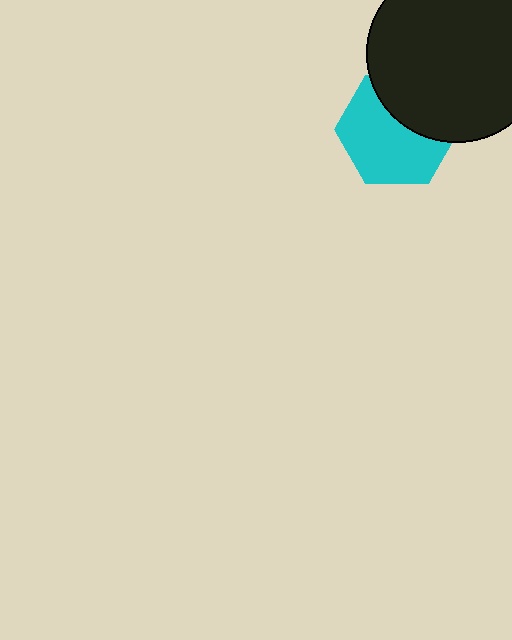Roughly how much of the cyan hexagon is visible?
About half of it is visible (roughly 64%).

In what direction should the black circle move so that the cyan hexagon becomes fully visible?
The black circle should move up. That is the shortest direction to clear the overlap and leave the cyan hexagon fully visible.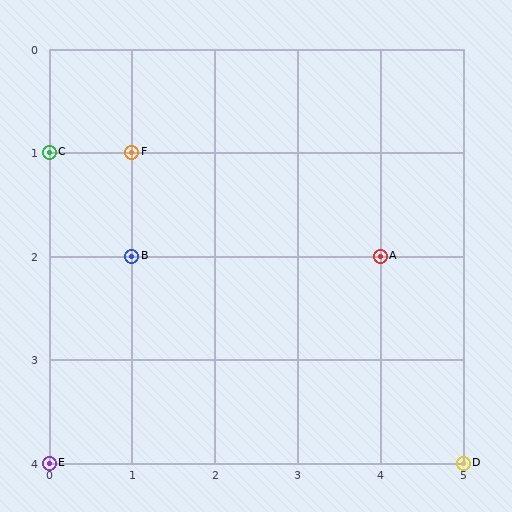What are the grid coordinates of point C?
Point C is at grid coordinates (0, 1).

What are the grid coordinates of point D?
Point D is at grid coordinates (5, 4).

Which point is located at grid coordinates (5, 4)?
Point D is at (5, 4).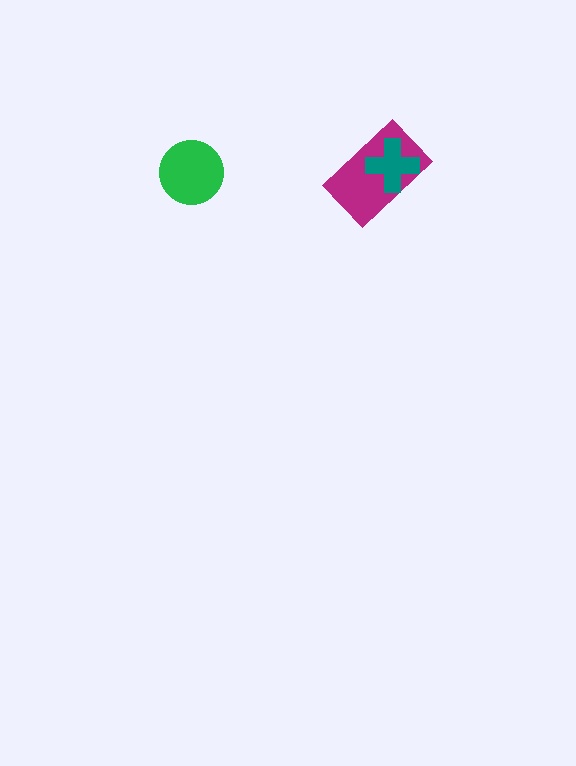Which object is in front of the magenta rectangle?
The teal cross is in front of the magenta rectangle.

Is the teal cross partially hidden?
No, no other shape covers it.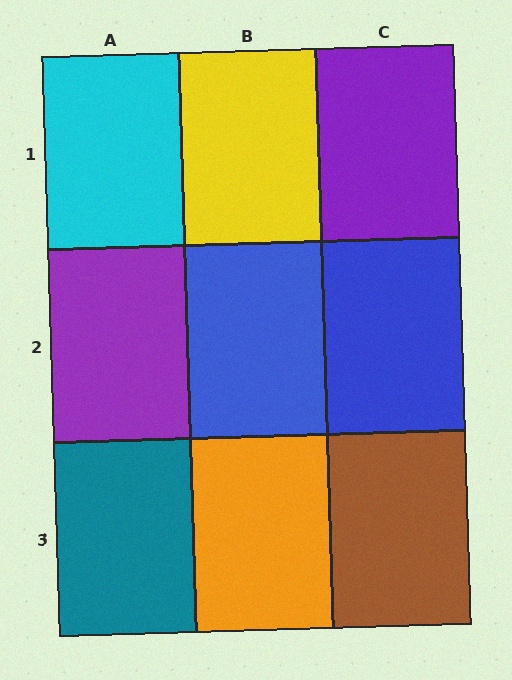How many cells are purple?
2 cells are purple.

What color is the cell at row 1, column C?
Purple.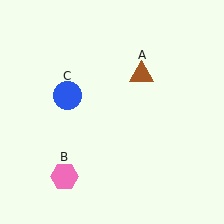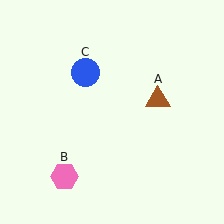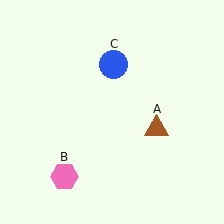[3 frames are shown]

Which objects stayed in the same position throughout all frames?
Pink hexagon (object B) remained stationary.